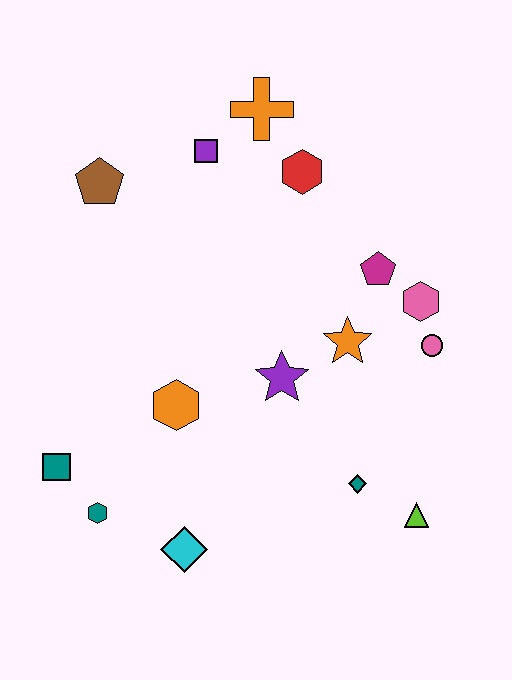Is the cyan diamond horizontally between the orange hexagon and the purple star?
Yes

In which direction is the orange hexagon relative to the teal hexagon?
The orange hexagon is above the teal hexagon.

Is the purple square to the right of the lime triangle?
No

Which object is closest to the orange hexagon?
The purple star is closest to the orange hexagon.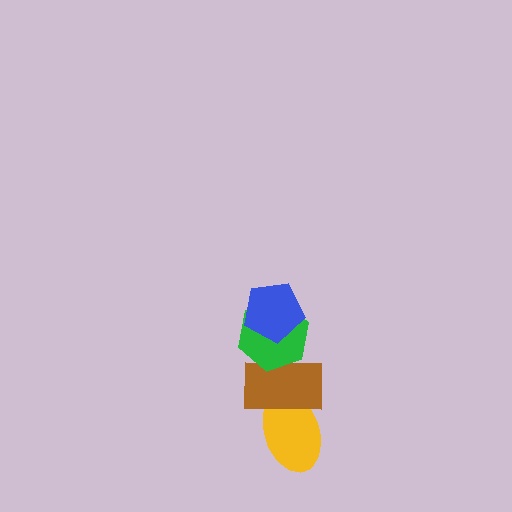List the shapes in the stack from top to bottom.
From top to bottom: the blue pentagon, the green hexagon, the brown rectangle, the yellow ellipse.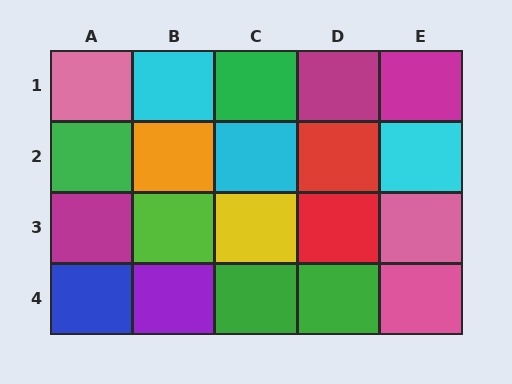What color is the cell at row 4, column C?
Green.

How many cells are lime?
1 cell is lime.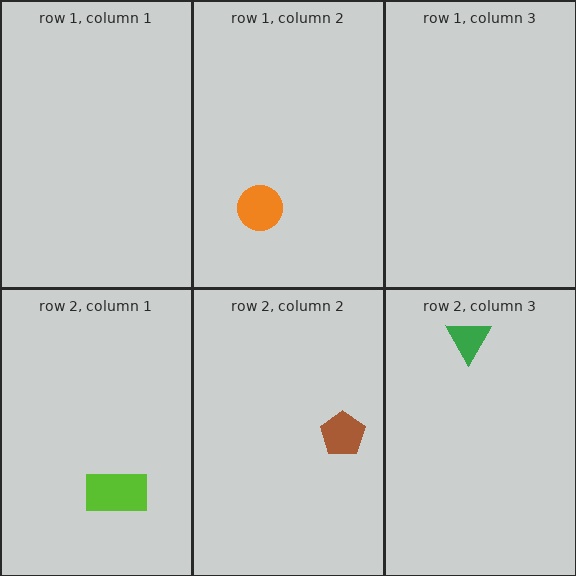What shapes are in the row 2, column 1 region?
The lime rectangle.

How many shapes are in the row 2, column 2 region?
1.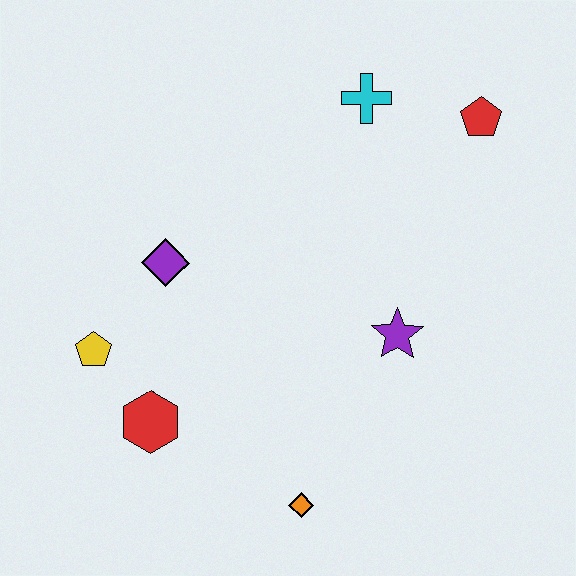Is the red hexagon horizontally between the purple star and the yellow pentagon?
Yes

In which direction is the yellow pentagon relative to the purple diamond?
The yellow pentagon is below the purple diamond.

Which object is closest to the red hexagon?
The yellow pentagon is closest to the red hexagon.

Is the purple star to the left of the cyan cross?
No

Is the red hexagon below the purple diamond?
Yes